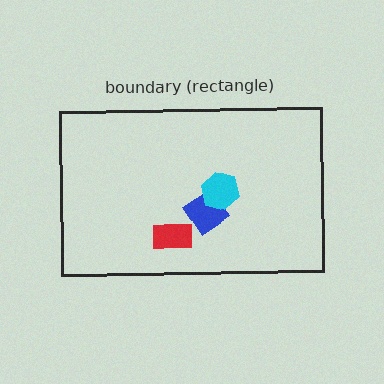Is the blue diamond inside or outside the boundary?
Inside.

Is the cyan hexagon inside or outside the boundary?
Inside.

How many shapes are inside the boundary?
3 inside, 0 outside.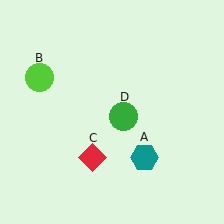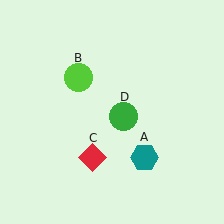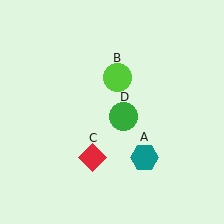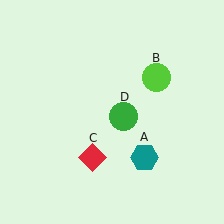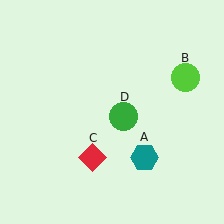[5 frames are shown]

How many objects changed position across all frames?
1 object changed position: lime circle (object B).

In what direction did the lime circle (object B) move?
The lime circle (object B) moved right.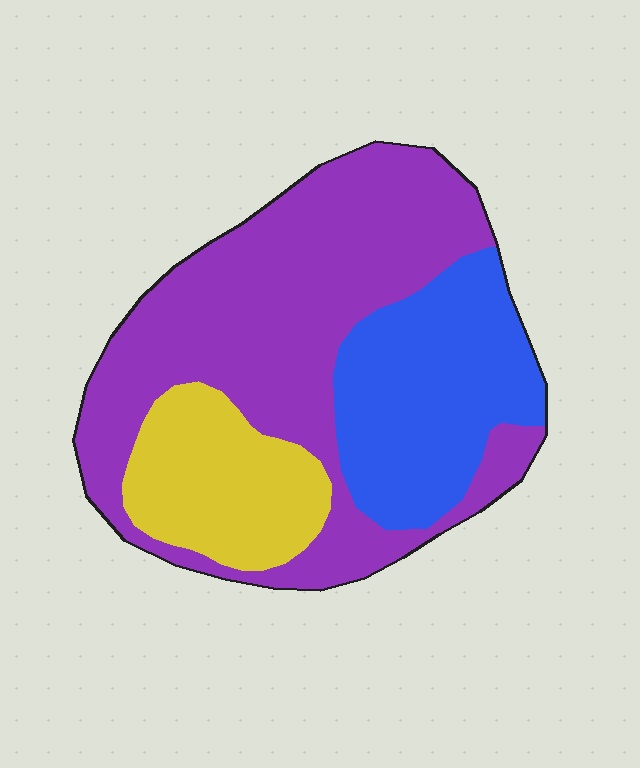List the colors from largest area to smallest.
From largest to smallest: purple, blue, yellow.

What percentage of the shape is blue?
Blue covers around 25% of the shape.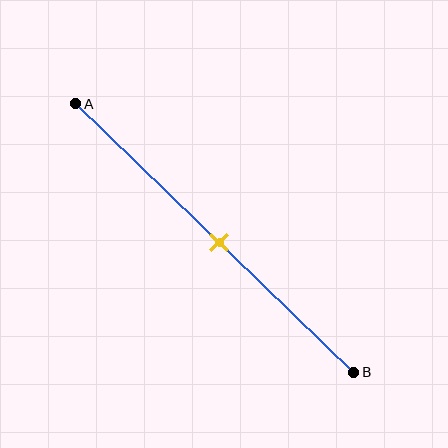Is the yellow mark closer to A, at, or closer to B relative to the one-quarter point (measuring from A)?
The yellow mark is closer to point B than the one-quarter point of segment AB.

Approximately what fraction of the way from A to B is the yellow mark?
The yellow mark is approximately 50% of the way from A to B.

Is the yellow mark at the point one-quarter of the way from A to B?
No, the mark is at about 50% from A, not at the 25% one-quarter point.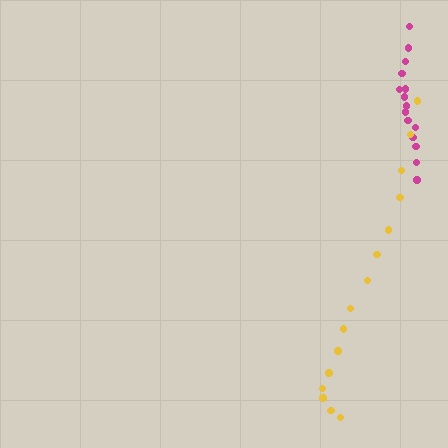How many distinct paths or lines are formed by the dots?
There are 2 distinct paths.